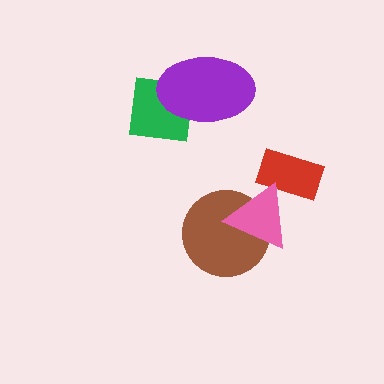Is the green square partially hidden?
Yes, it is partially covered by another shape.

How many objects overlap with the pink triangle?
2 objects overlap with the pink triangle.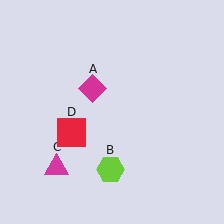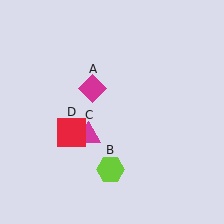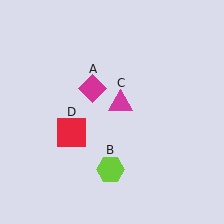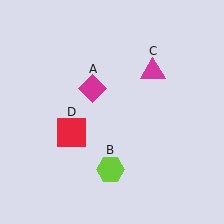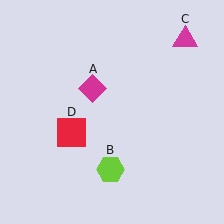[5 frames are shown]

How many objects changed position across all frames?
1 object changed position: magenta triangle (object C).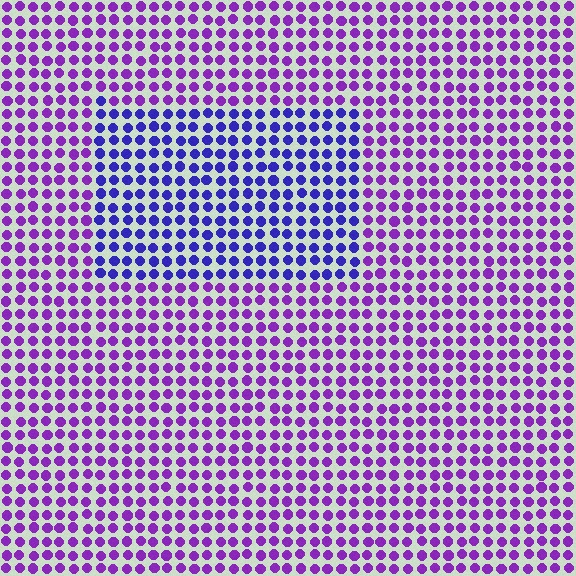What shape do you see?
I see a rectangle.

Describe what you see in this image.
The image is filled with small purple elements in a uniform arrangement. A rectangle-shaped region is visible where the elements are tinted to a slightly different hue, forming a subtle color boundary.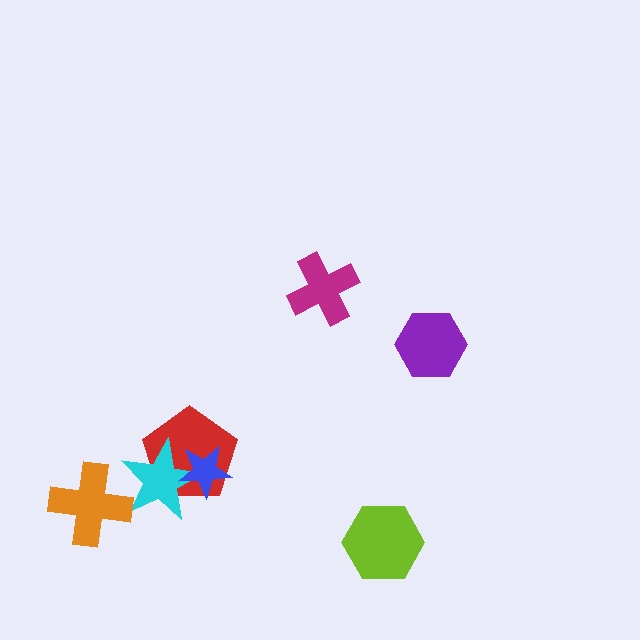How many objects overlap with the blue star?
2 objects overlap with the blue star.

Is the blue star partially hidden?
No, no other shape covers it.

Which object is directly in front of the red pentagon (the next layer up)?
The cyan star is directly in front of the red pentagon.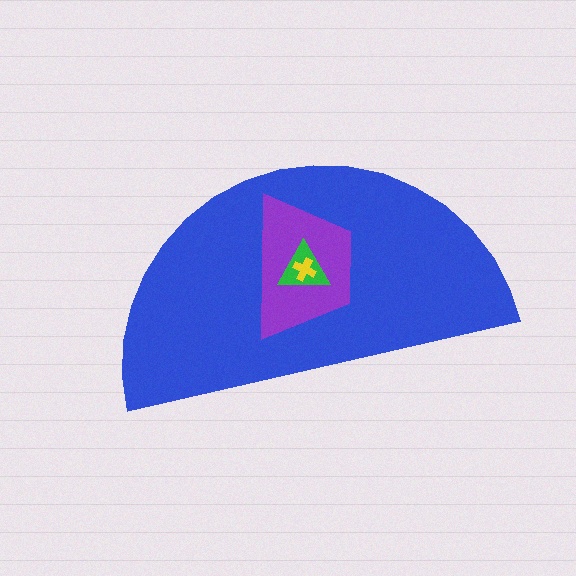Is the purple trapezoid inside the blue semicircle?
Yes.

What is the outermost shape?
The blue semicircle.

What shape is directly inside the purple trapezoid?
The green triangle.